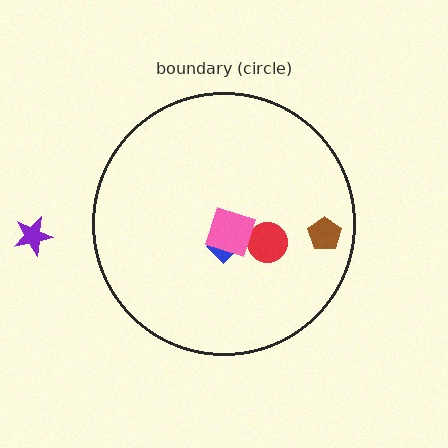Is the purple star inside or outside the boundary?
Outside.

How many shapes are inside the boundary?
4 inside, 1 outside.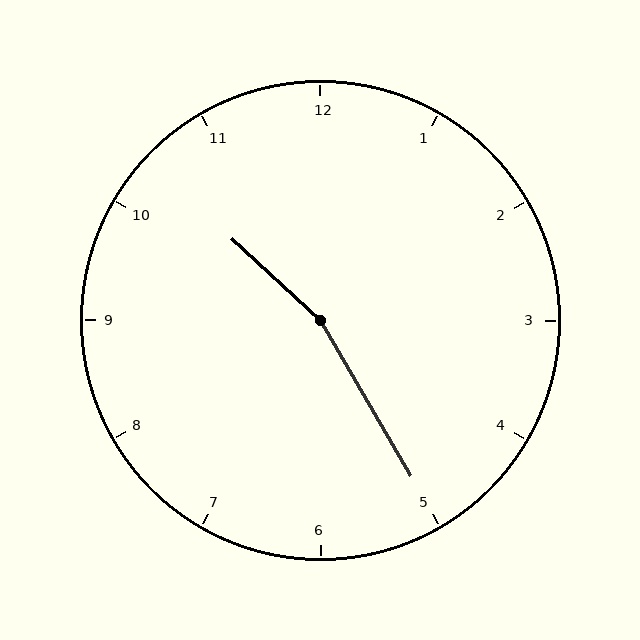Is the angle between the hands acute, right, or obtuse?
It is obtuse.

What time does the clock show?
10:25.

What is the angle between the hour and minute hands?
Approximately 162 degrees.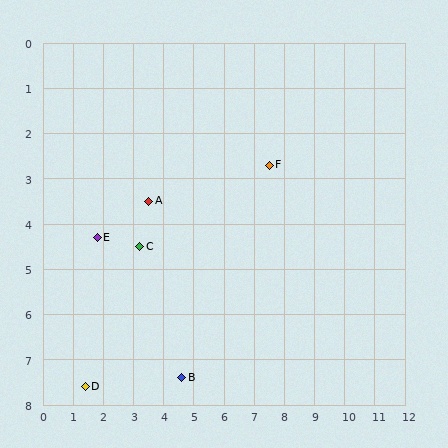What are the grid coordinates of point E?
Point E is at approximately (1.8, 4.3).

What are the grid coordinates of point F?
Point F is at approximately (7.5, 2.7).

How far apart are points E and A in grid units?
Points E and A are about 1.9 grid units apart.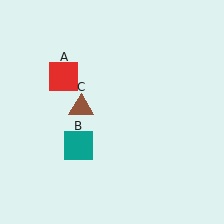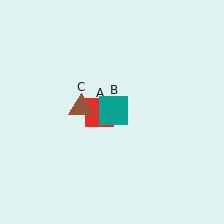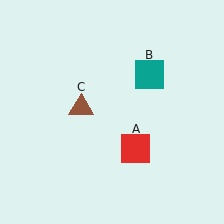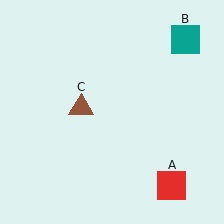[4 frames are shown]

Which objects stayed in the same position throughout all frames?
Brown triangle (object C) remained stationary.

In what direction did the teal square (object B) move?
The teal square (object B) moved up and to the right.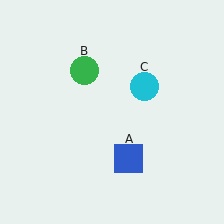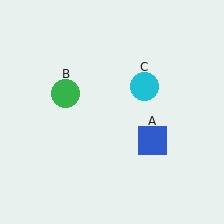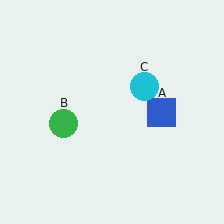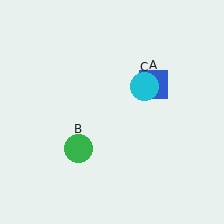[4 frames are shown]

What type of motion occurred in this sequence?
The blue square (object A), green circle (object B) rotated counterclockwise around the center of the scene.